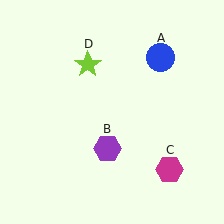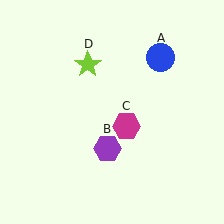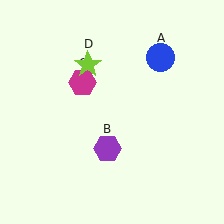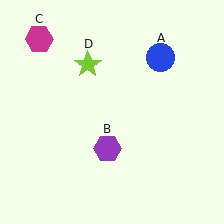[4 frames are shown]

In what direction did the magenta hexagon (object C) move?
The magenta hexagon (object C) moved up and to the left.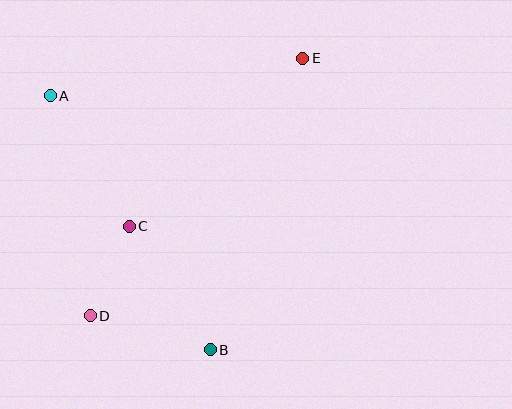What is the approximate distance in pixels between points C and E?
The distance between C and E is approximately 242 pixels.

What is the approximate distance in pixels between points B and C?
The distance between B and C is approximately 148 pixels.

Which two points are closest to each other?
Points C and D are closest to each other.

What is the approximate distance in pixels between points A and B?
The distance between A and B is approximately 300 pixels.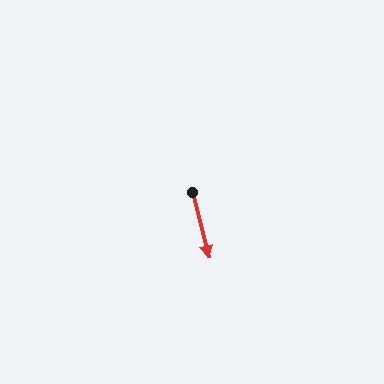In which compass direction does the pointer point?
South.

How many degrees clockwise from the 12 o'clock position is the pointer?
Approximately 166 degrees.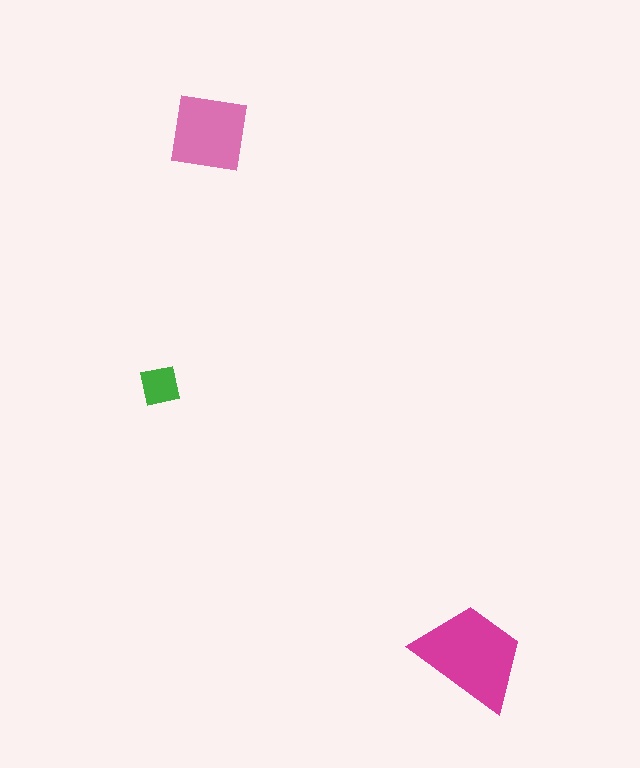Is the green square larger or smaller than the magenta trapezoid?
Smaller.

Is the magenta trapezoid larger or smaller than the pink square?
Larger.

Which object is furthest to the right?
The magenta trapezoid is rightmost.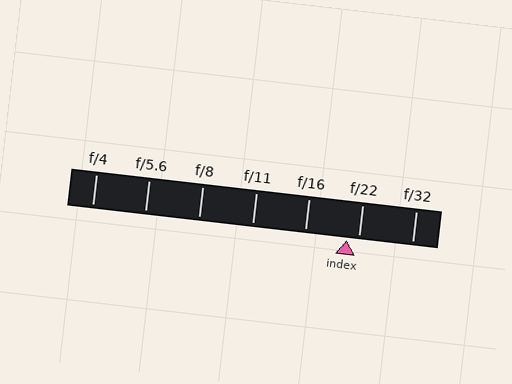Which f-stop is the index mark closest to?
The index mark is closest to f/22.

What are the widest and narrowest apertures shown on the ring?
The widest aperture shown is f/4 and the narrowest is f/32.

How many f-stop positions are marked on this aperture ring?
There are 7 f-stop positions marked.